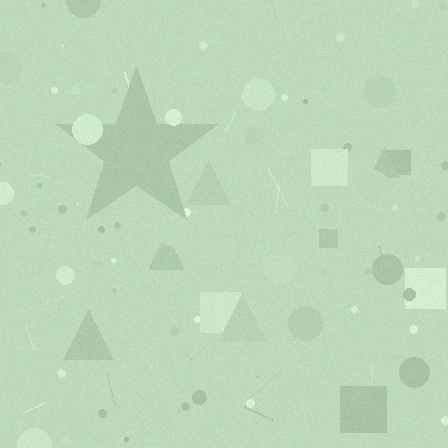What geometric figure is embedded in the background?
A star is embedded in the background.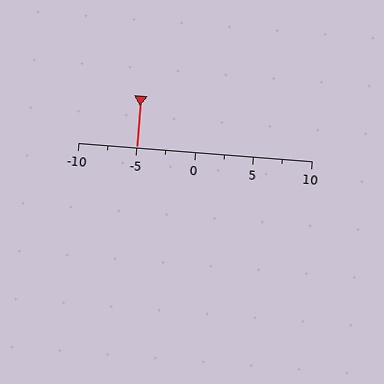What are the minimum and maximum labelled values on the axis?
The axis runs from -10 to 10.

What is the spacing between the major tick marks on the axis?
The major ticks are spaced 5 apart.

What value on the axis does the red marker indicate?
The marker indicates approximately -5.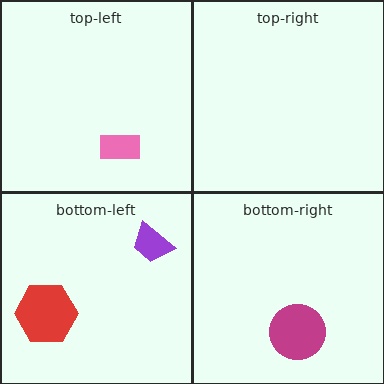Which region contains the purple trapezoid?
The bottom-left region.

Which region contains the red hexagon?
The bottom-left region.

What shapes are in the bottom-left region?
The red hexagon, the purple trapezoid.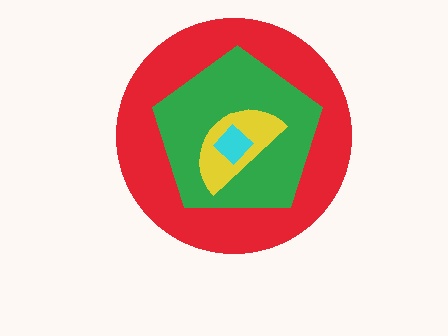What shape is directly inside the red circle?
The green pentagon.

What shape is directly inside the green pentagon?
The yellow semicircle.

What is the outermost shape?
The red circle.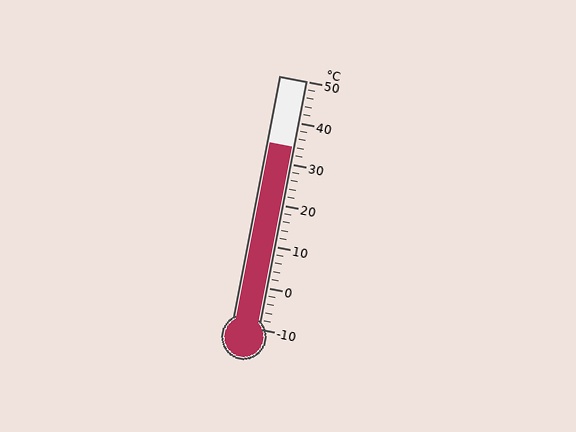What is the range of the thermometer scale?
The thermometer scale ranges from -10°C to 50°C.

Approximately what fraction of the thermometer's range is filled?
The thermometer is filled to approximately 75% of its range.